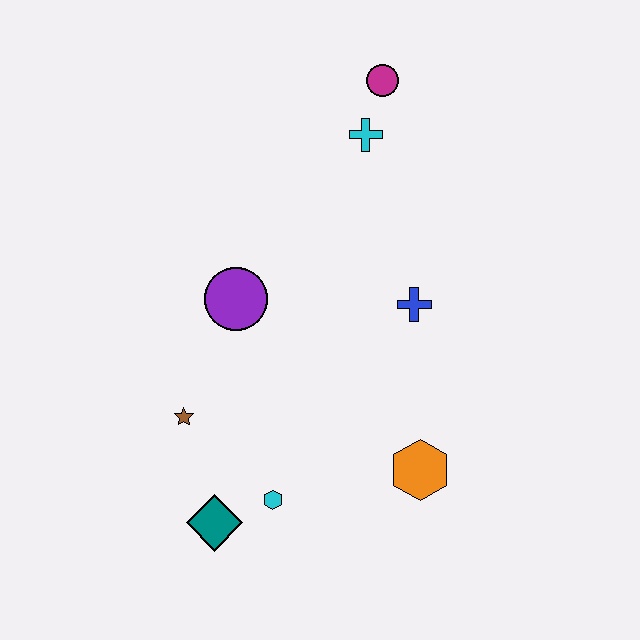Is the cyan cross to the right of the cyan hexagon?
Yes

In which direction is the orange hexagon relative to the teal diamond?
The orange hexagon is to the right of the teal diamond.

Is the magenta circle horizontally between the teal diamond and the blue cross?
Yes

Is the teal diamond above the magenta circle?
No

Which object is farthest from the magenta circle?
The teal diamond is farthest from the magenta circle.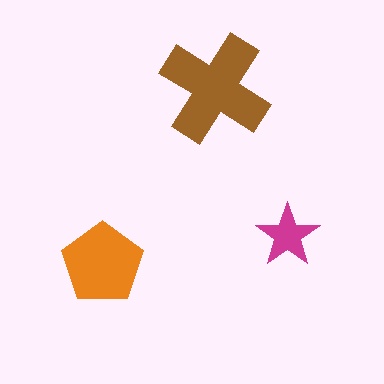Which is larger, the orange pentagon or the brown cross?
The brown cross.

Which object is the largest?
The brown cross.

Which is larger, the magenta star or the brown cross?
The brown cross.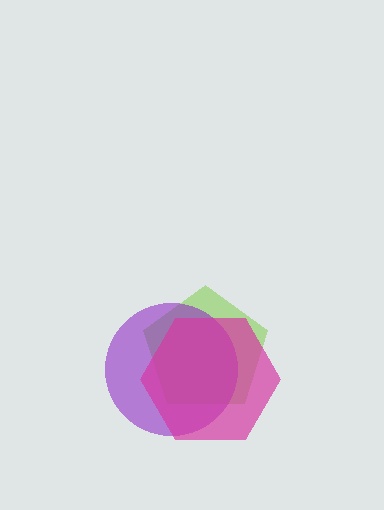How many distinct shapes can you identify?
There are 3 distinct shapes: a lime pentagon, a purple circle, a magenta hexagon.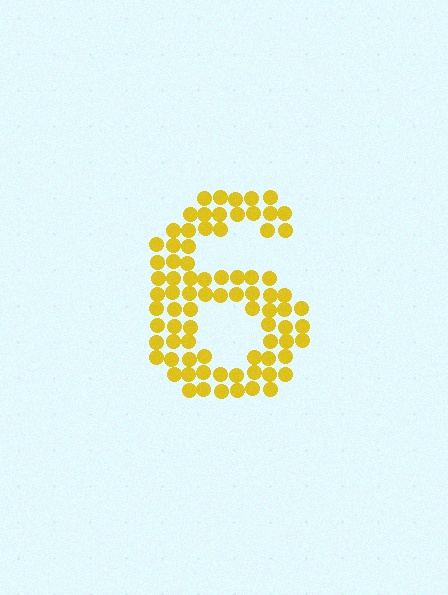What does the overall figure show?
The overall figure shows the digit 6.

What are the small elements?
The small elements are circles.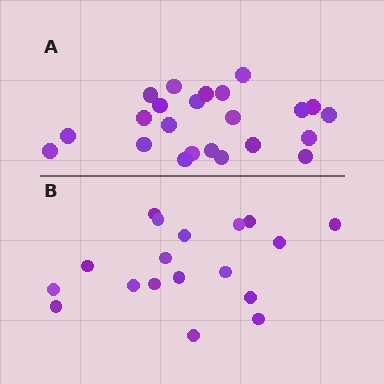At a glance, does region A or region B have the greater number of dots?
Region A (the top region) has more dots.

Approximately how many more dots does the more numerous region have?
Region A has about 5 more dots than region B.